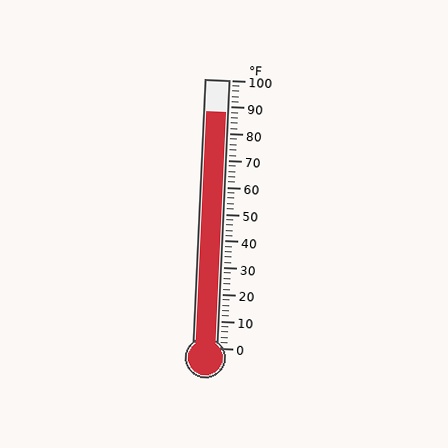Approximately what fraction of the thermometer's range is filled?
The thermometer is filled to approximately 90% of its range.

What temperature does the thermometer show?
The thermometer shows approximately 88°F.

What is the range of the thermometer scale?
The thermometer scale ranges from 0°F to 100°F.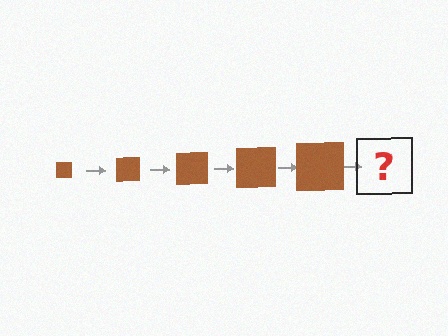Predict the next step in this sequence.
The next step is a brown square, larger than the previous one.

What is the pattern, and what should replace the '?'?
The pattern is that the square gets progressively larger each step. The '?' should be a brown square, larger than the previous one.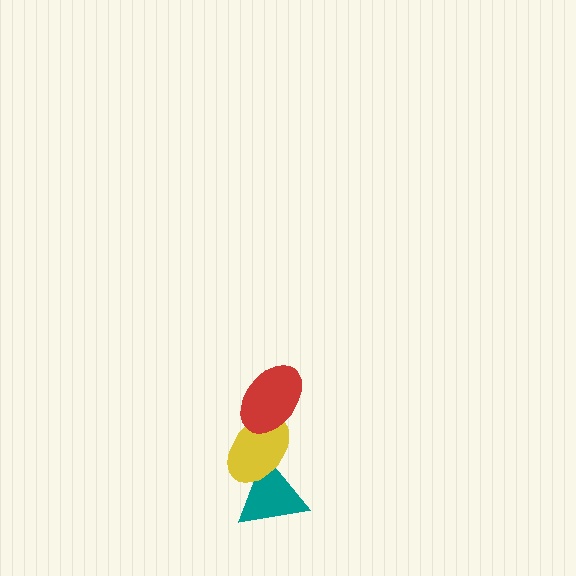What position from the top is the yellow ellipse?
The yellow ellipse is 2nd from the top.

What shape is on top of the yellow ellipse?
The red ellipse is on top of the yellow ellipse.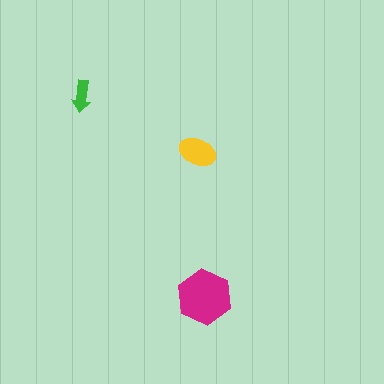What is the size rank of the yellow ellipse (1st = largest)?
2nd.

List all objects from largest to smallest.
The magenta hexagon, the yellow ellipse, the green arrow.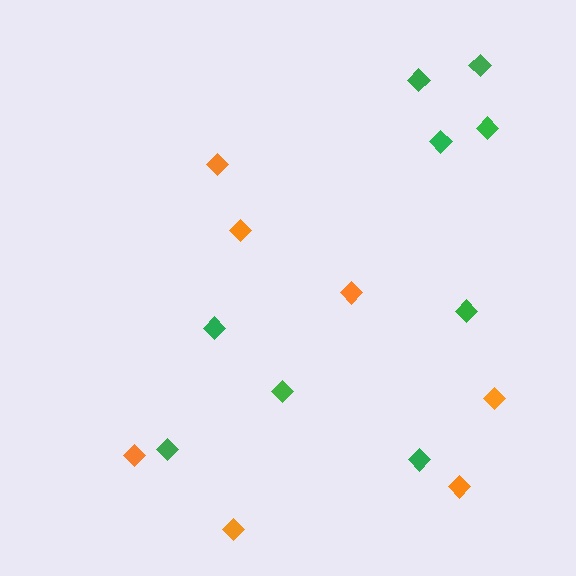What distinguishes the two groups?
There are 2 groups: one group of orange diamonds (7) and one group of green diamonds (9).